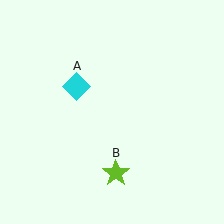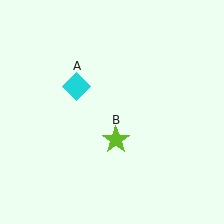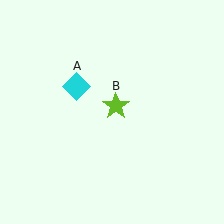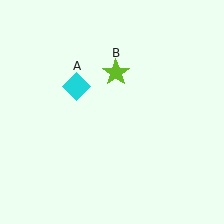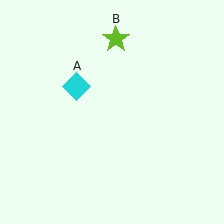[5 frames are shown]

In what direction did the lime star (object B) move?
The lime star (object B) moved up.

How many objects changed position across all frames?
1 object changed position: lime star (object B).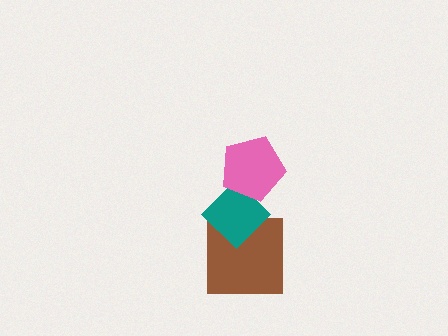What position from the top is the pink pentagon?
The pink pentagon is 1st from the top.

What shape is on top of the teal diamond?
The pink pentagon is on top of the teal diamond.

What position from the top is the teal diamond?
The teal diamond is 2nd from the top.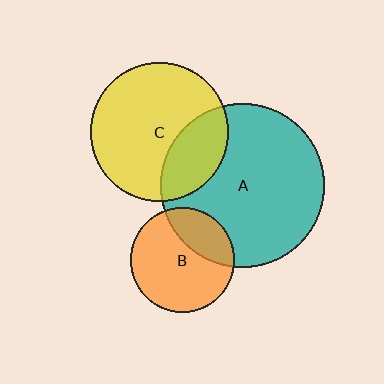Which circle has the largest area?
Circle A (teal).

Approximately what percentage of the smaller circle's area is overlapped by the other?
Approximately 30%.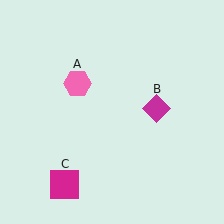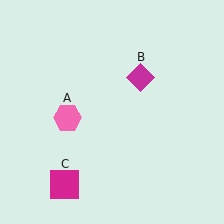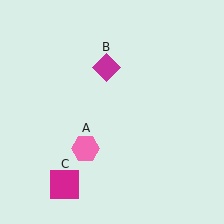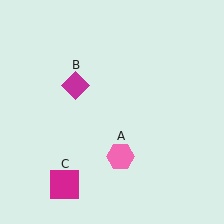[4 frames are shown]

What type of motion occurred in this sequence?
The pink hexagon (object A), magenta diamond (object B) rotated counterclockwise around the center of the scene.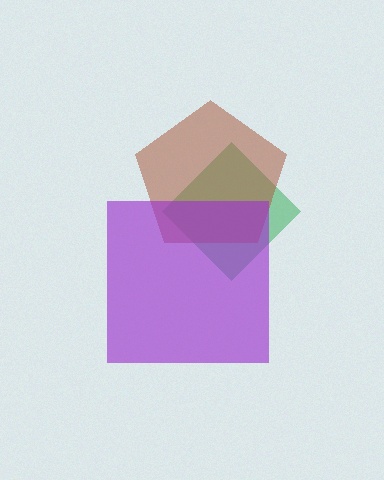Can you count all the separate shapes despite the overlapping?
Yes, there are 3 separate shapes.